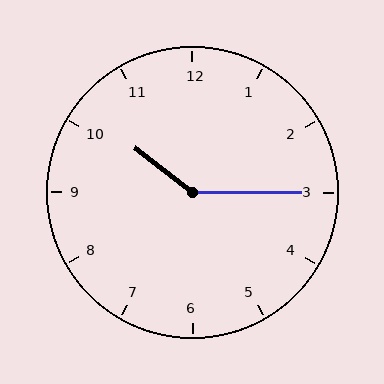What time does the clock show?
10:15.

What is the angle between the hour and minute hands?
Approximately 142 degrees.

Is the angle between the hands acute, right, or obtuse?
It is obtuse.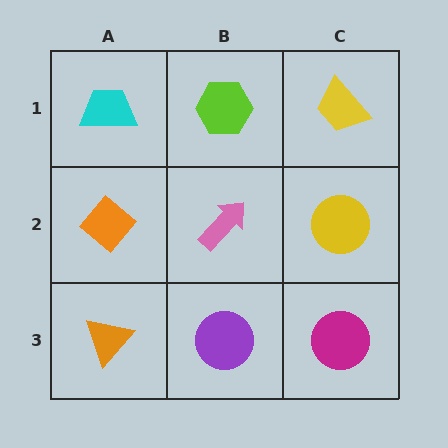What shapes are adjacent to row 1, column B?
A pink arrow (row 2, column B), a cyan trapezoid (row 1, column A), a yellow trapezoid (row 1, column C).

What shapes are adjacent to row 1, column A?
An orange diamond (row 2, column A), a lime hexagon (row 1, column B).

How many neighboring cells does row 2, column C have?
3.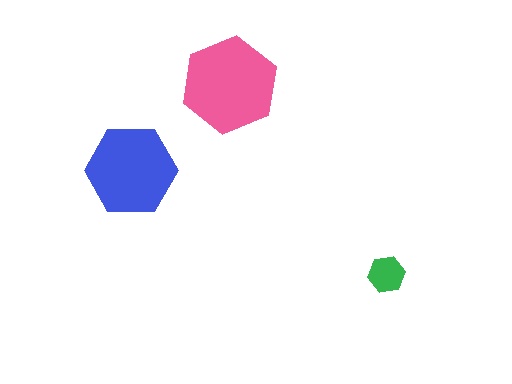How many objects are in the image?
There are 3 objects in the image.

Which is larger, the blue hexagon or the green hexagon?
The blue one.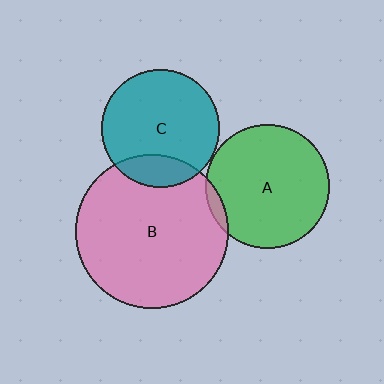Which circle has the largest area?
Circle B (pink).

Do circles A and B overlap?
Yes.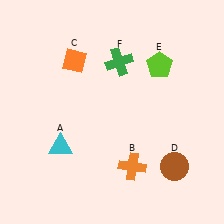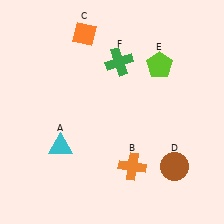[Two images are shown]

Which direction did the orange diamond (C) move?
The orange diamond (C) moved up.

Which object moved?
The orange diamond (C) moved up.